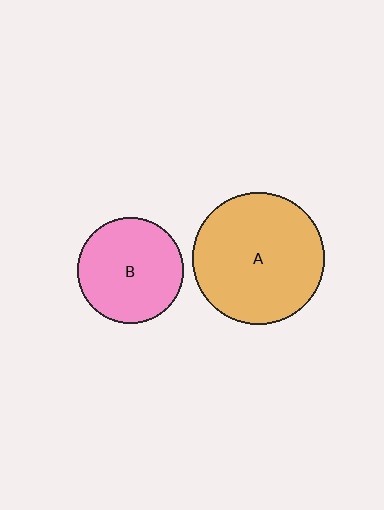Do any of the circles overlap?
No, none of the circles overlap.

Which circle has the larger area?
Circle A (orange).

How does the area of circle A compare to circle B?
Approximately 1.5 times.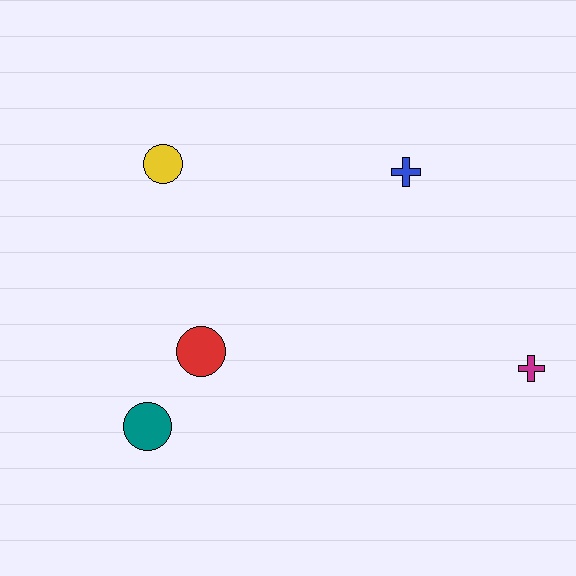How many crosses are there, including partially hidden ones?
There are 2 crosses.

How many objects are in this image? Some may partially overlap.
There are 5 objects.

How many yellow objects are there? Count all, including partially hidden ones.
There is 1 yellow object.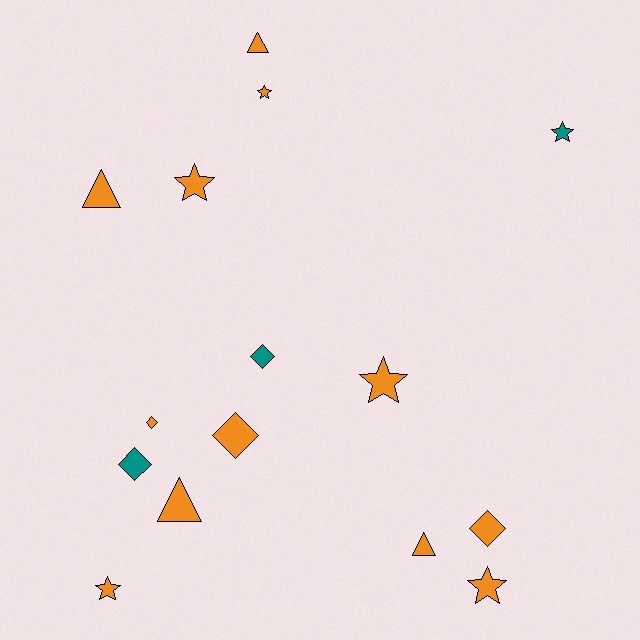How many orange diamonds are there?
There are 3 orange diamonds.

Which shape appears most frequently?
Star, with 6 objects.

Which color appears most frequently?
Orange, with 12 objects.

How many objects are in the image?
There are 15 objects.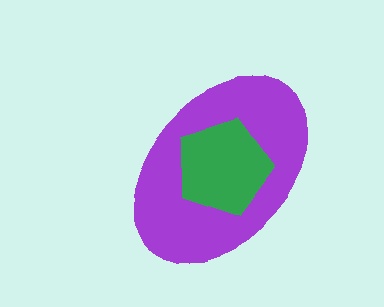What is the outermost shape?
The purple ellipse.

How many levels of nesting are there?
2.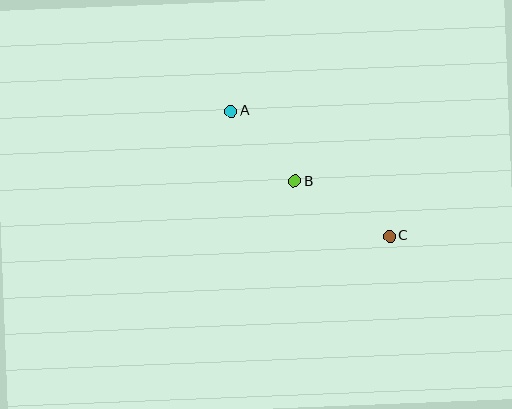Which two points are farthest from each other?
Points A and C are farthest from each other.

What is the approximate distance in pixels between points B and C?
The distance between B and C is approximately 109 pixels.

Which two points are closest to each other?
Points A and B are closest to each other.